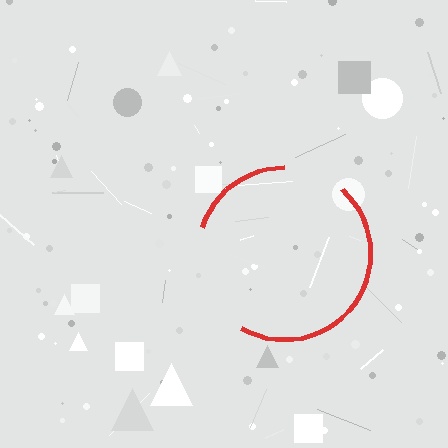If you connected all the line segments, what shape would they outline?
They would outline a circle.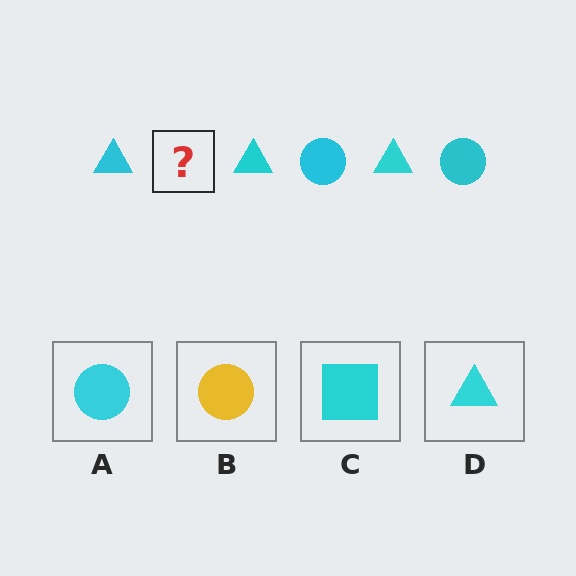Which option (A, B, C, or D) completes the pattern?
A.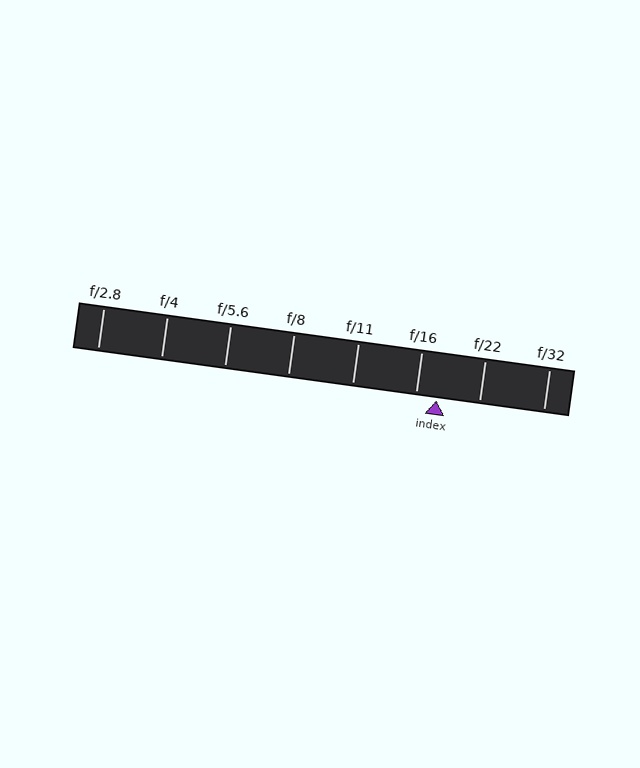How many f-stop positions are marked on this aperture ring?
There are 8 f-stop positions marked.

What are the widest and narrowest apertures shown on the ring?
The widest aperture shown is f/2.8 and the narrowest is f/32.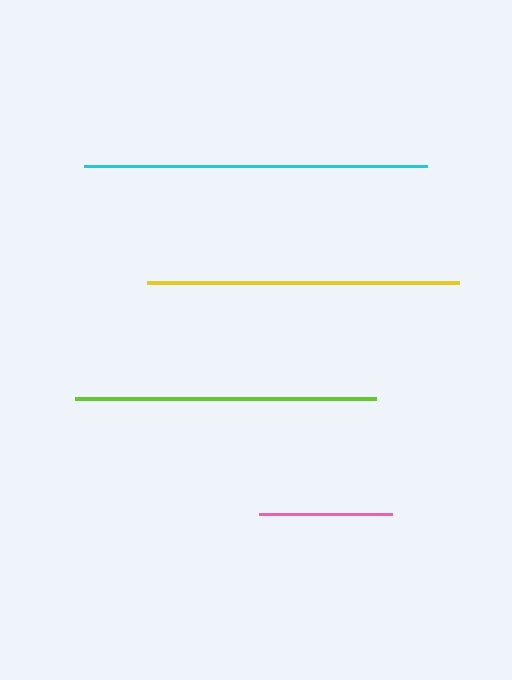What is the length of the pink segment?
The pink segment is approximately 133 pixels long.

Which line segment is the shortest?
The pink line is the shortest at approximately 133 pixels.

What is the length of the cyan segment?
The cyan segment is approximately 343 pixels long.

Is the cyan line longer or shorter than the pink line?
The cyan line is longer than the pink line.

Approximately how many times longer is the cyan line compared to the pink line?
The cyan line is approximately 2.6 times the length of the pink line.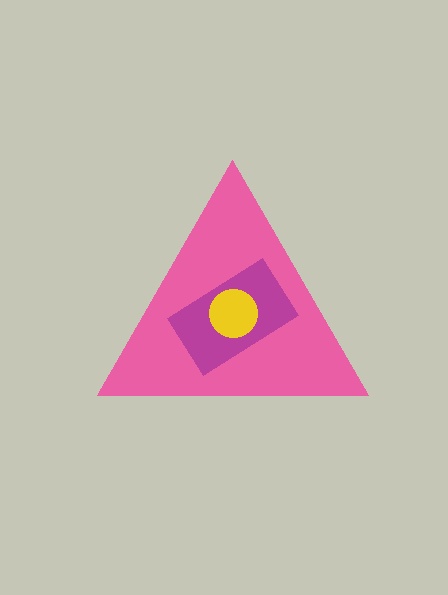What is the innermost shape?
The yellow circle.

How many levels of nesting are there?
3.